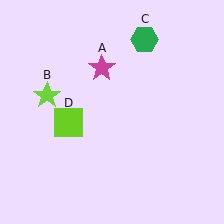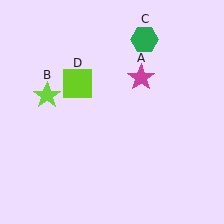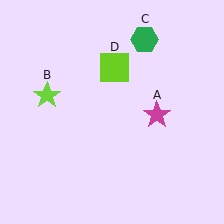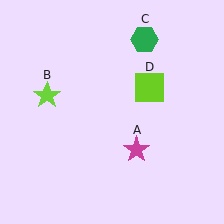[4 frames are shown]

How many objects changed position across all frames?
2 objects changed position: magenta star (object A), lime square (object D).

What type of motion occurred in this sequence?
The magenta star (object A), lime square (object D) rotated clockwise around the center of the scene.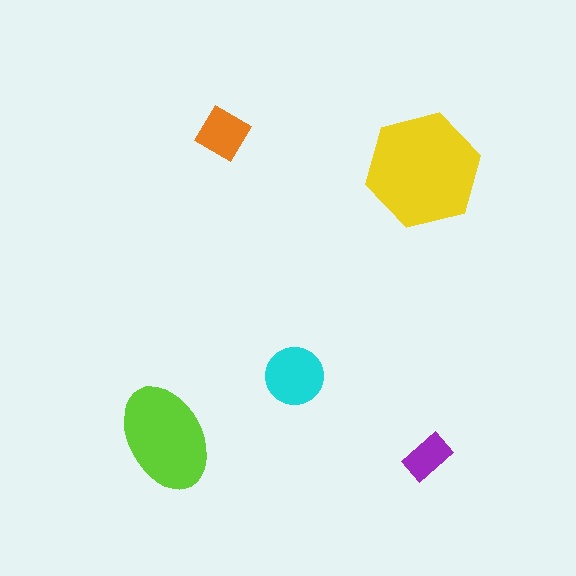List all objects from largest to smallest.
The yellow hexagon, the lime ellipse, the cyan circle, the orange diamond, the purple rectangle.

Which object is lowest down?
The purple rectangle is bottommost.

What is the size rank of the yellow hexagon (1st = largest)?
1st.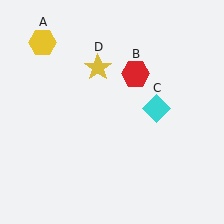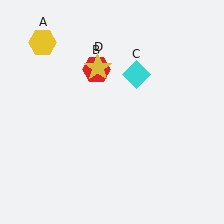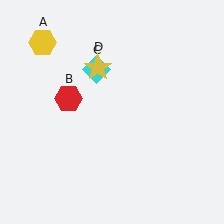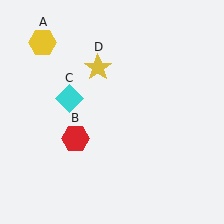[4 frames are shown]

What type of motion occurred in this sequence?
The red hexagon (object B), cyan diamond (object C) rotated counterclockwise around the center of the scene.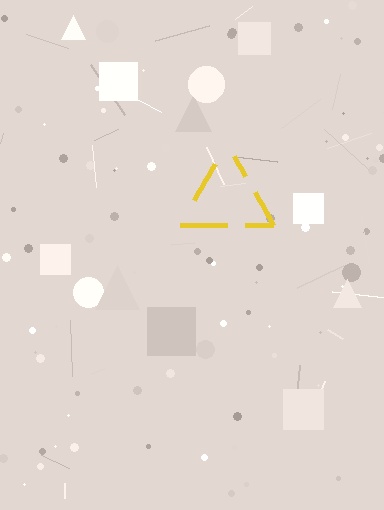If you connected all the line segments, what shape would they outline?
They would outline a triangle.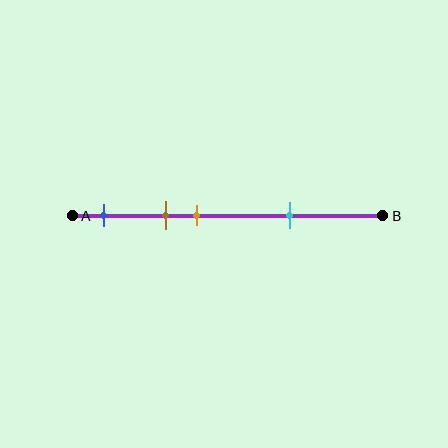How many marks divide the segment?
There are 4 marks dividing the segment.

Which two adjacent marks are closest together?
The brown and orange marks are the closest adjacent pair.